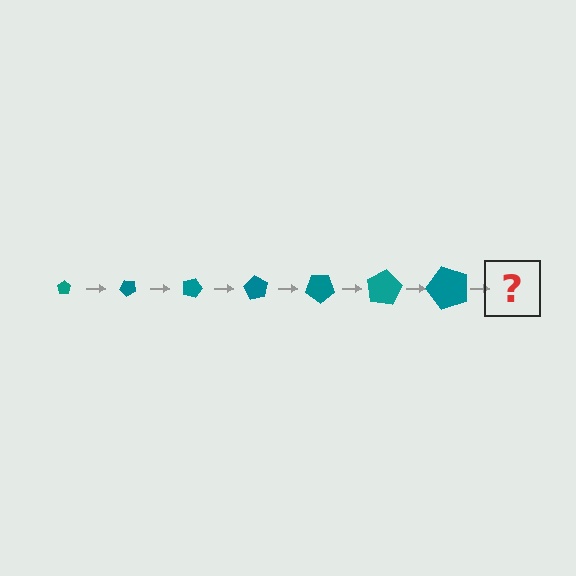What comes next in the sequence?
The next element should be a pentagon, larger than the previous one and rotated 315 degrees from the start.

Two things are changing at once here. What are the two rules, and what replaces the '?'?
The two rules are that the pentagon grows larger each step and it rotates 45 degrees each step. The '?' should be a pentagon, larger than the previous one and rotated 315 degrees from the start.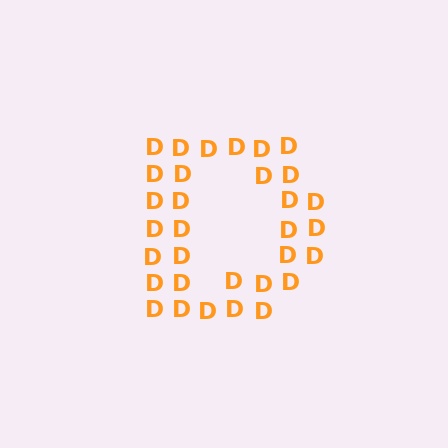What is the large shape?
The large shape is the letter D.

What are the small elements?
The small elements are letter D's.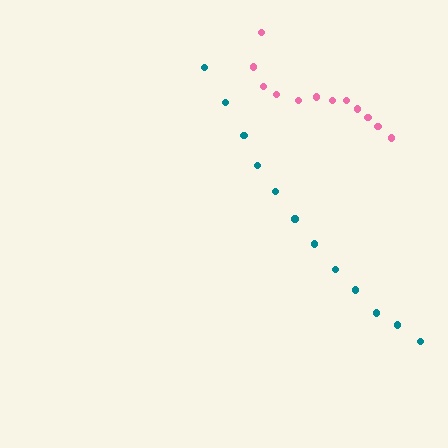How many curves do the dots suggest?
There are 2 distinct paths.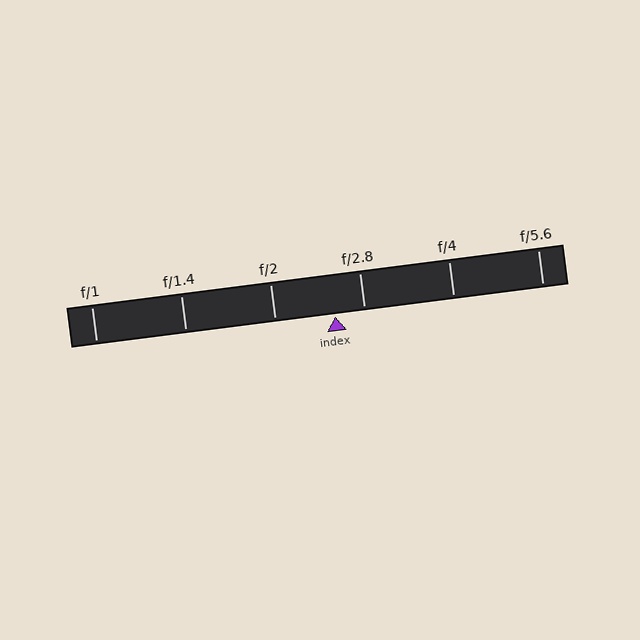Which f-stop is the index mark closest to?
The index mark is closest to f/2.8.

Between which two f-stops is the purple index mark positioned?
The index mark is between f/2 and f/2.8.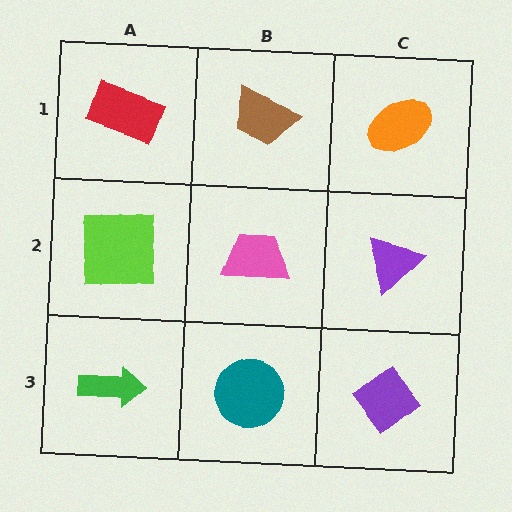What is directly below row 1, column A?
A lime square.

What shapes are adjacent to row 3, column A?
A lime square (row 2, column A), a teal circle (row 3, column B).